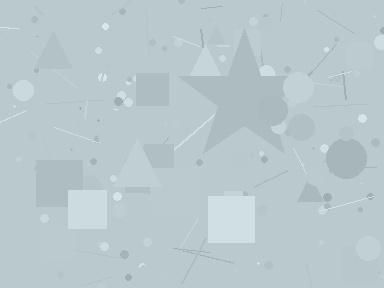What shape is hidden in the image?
A star is hidden in the image.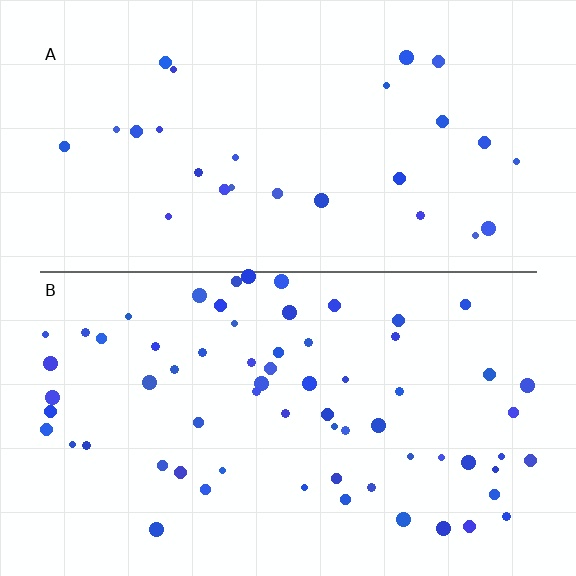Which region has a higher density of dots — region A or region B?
B (the bottom).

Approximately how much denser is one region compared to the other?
Approximately 2.4× — region B over region A.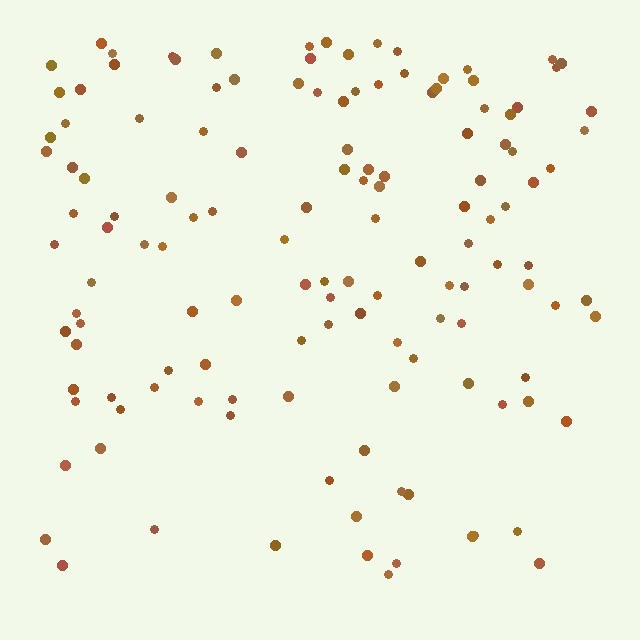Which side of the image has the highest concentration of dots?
The top.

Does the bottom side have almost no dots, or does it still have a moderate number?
Still a moderate number, just noticeably fewer than the top.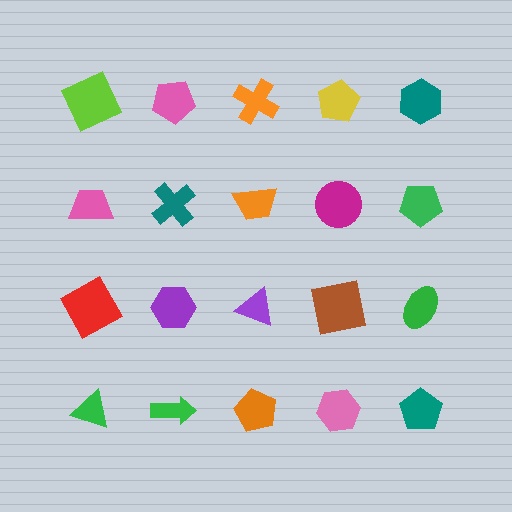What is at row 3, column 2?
A purple hexagon.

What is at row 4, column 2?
A green arrow.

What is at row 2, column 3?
An orange trapezoid.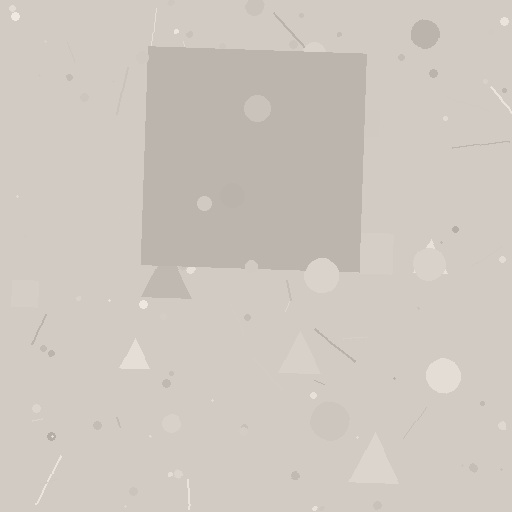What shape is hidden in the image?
A square is hidden in the image.